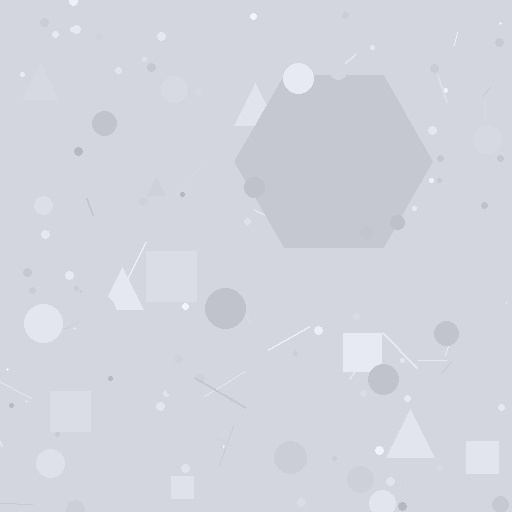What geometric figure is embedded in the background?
A hexagon is embedded in the background.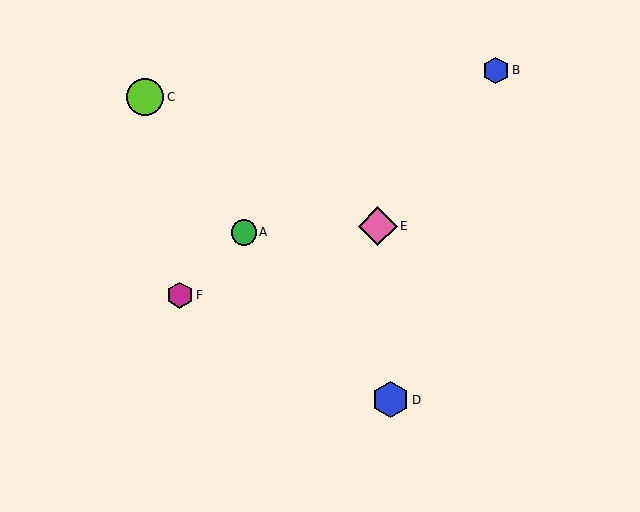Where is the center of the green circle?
The center of the green circle is at (244, 232).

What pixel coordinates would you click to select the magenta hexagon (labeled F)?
Click at (180, 295) to select the magenta hexagon F.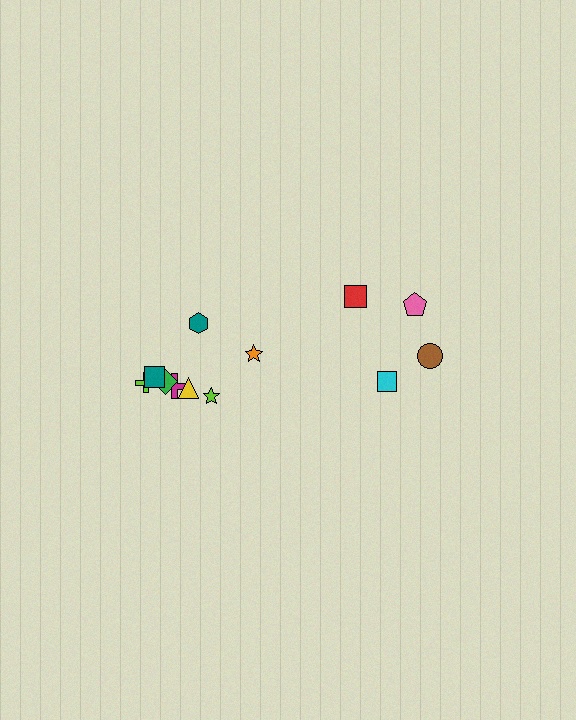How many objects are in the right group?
There are 4 objects.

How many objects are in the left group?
There are 8 objects.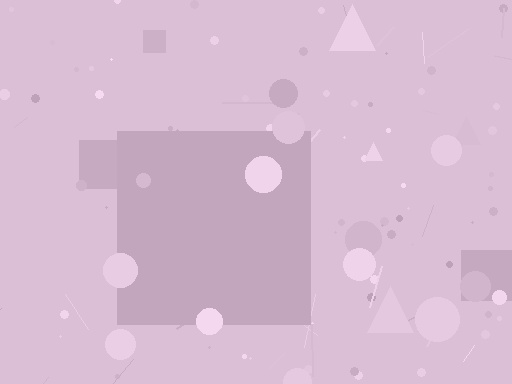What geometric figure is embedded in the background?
A square is embedded in the background.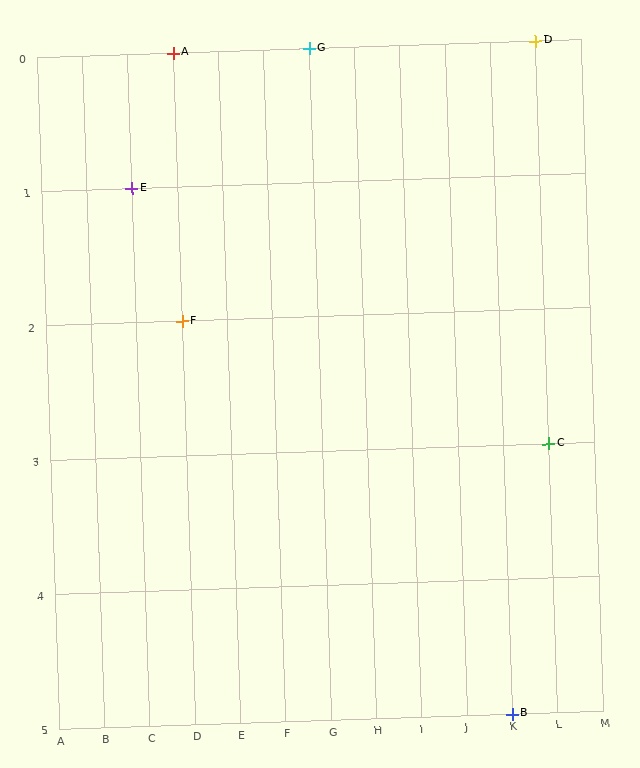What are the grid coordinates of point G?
Point G is at grid coordinates (G, 0).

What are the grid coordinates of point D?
Point D is at grid coordinates (L, 0).